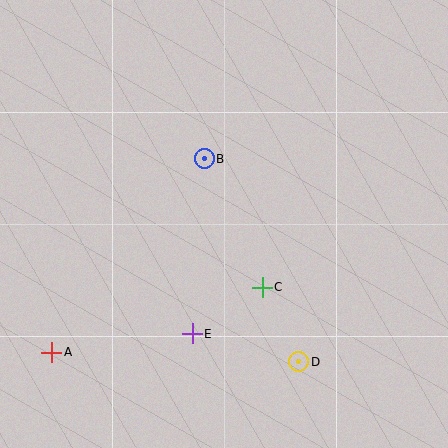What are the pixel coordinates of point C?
Point C is at (262, 287).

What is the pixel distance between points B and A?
The distance between B and A is 246 pixels.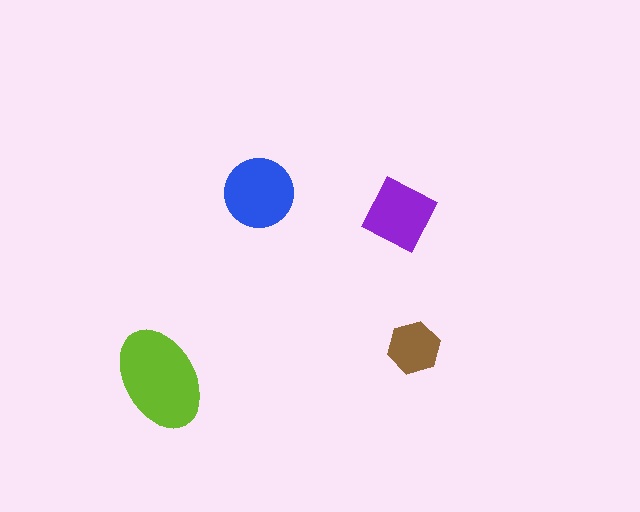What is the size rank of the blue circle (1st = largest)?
2nd.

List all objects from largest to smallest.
The lime ellipse, the blue circle, the purple diamond, the brown hexagon.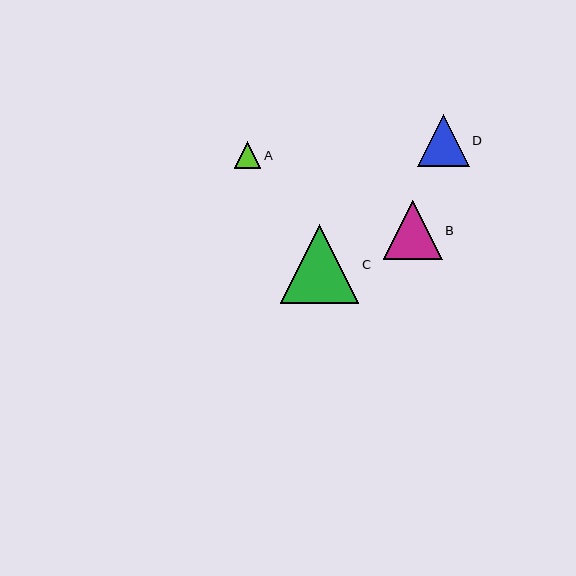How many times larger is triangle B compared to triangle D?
Triangle B is approximately 1.1 times the size of triangle D.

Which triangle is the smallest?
Triangle A is the smallest with a size of approximately 26 pixels.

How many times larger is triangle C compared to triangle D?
Triangle C is approximately 1.5 times the size of triangle D.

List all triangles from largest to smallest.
From largest to smallest: C, B, D, A.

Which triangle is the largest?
Triangle C is the largest with a size of approximately 78 pixels.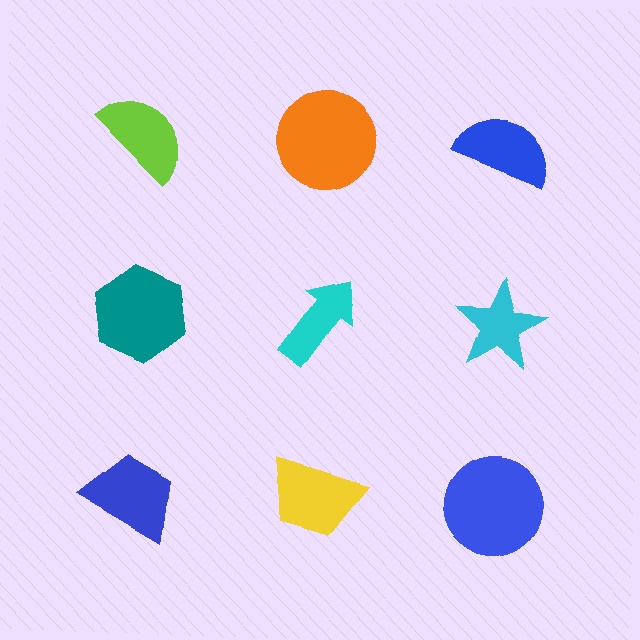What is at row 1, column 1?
A lime semicircle.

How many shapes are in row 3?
3 shapes.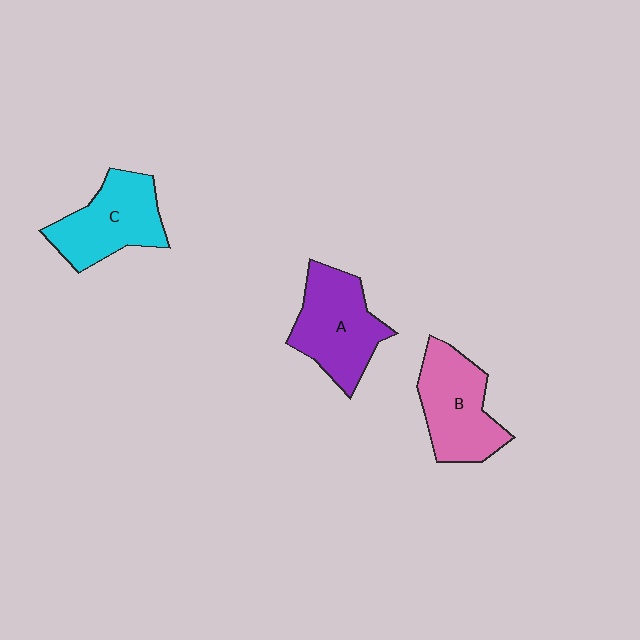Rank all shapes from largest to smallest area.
From largest to smallest: A (purple), B (pink), C (cyan).